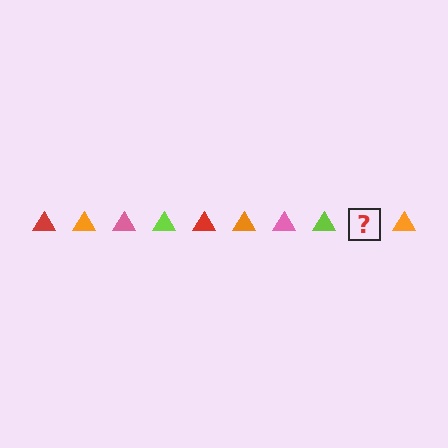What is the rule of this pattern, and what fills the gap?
The rule is that the pattern cycles through red, orange, pink, lime triangles. The gap should be filled with a red triangle.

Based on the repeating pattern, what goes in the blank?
The blank should be a red triangle.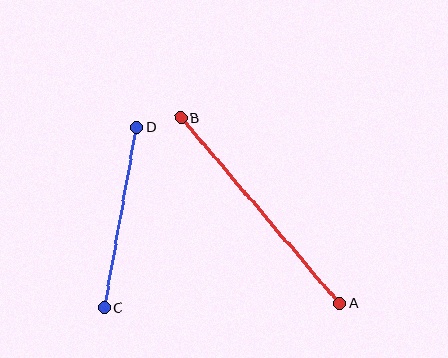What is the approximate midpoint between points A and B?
The midpoint is at approximately (260, 211) pixels.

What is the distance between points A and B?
The distance is approximately 245 pixels.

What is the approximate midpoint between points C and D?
The midpoint is at approximately (121, 217) pixels.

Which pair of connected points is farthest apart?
Points A and B are farthest apart.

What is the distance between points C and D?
The distance is approximately 183 pixels.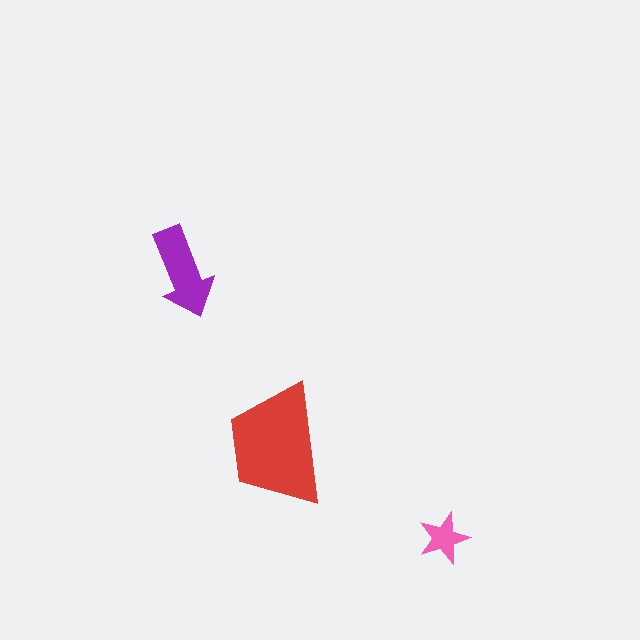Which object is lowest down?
The pink star is bottommost.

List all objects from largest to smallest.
The red trapezoid, the purple arrow, the pink star.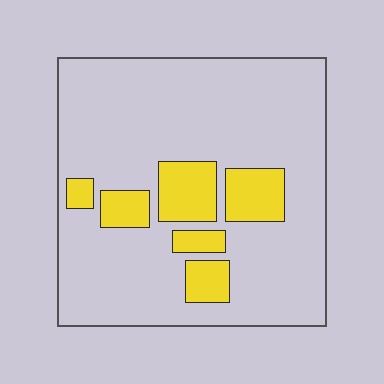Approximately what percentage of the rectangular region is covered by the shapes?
Approximately 20%.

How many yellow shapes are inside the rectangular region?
6.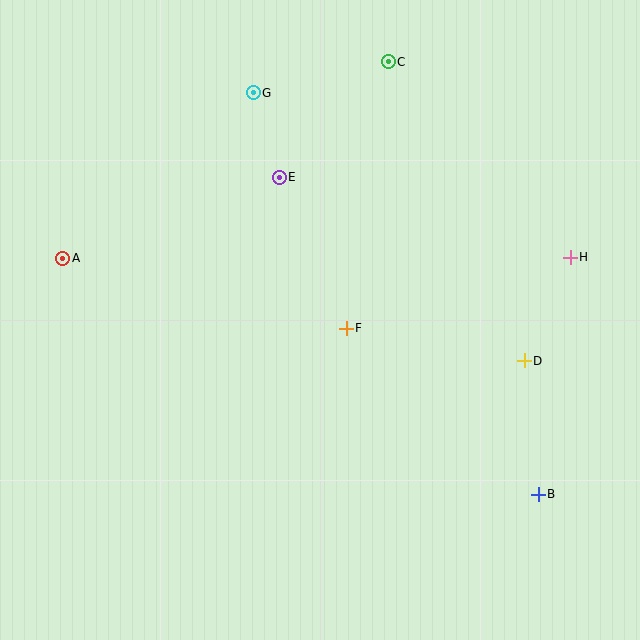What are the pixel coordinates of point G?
Point G is at (253, 93).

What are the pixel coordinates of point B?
Point B is at (538, 494).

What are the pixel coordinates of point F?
Point F is at (346, 328).